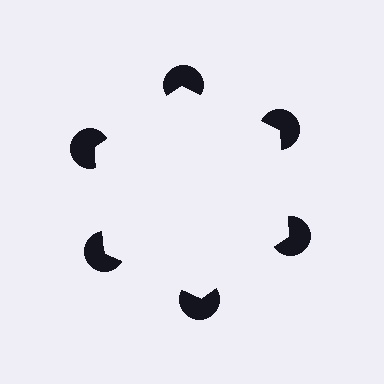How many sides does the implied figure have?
6 sides.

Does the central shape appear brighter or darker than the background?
It typically appears slightly brighter than the background, even though no actual brightness change is drawn.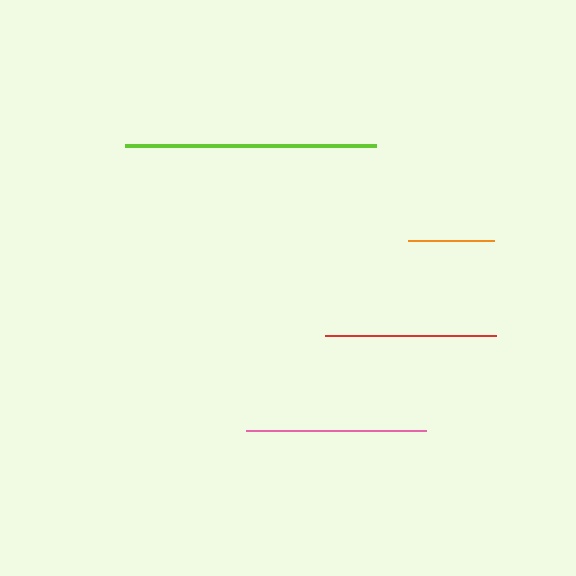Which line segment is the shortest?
The orange line is the shortest at approximately 86 pixels.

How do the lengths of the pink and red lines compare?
The pink and red lines are approximately the same length.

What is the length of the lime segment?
The lime segment is approximately 251 pixels long.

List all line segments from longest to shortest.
From longest to shortest: lime, pink, red, orange.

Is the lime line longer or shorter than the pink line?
The lime line is longer than the pink line.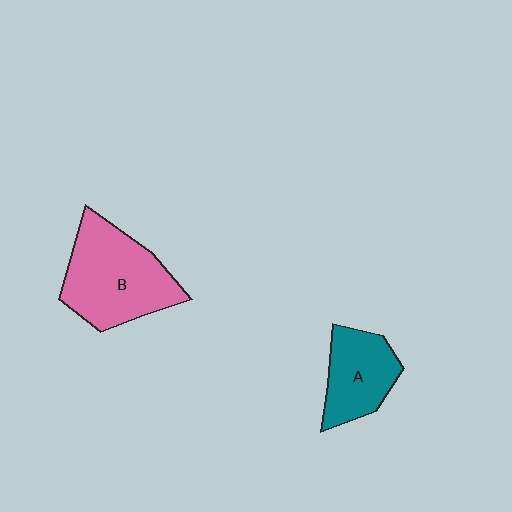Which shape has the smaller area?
Shape A (teal).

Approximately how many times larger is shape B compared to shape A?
Approximately 1.6 times.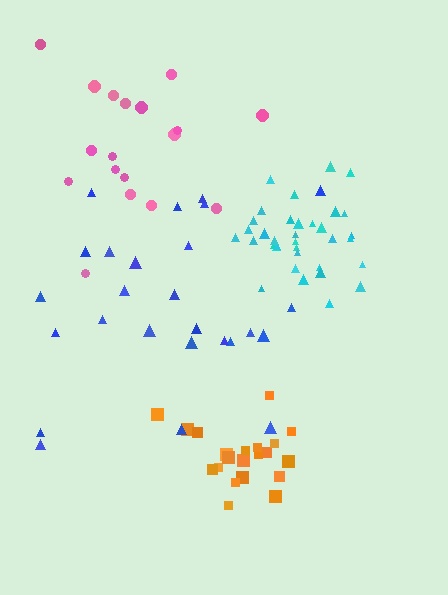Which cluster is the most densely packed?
Cyan.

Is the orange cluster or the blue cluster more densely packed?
Orange.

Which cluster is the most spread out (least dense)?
Pink.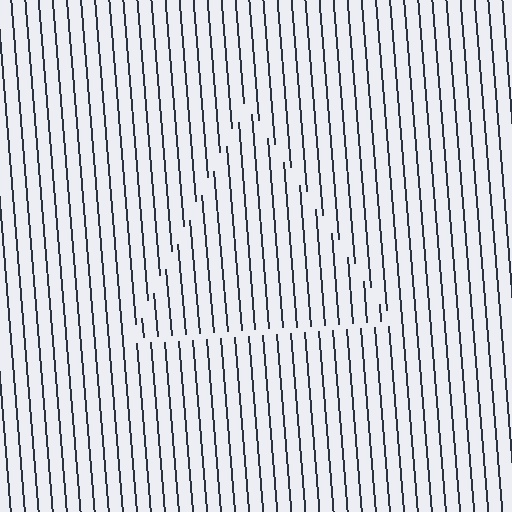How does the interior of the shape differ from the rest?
The interior of the shape contains the same grating, shifted by half a period — the contour is defined by the phase discontinuity where line-ends from the inner and outer gratings abut.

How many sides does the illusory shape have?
3 sides — the line-ends trace a triangle.